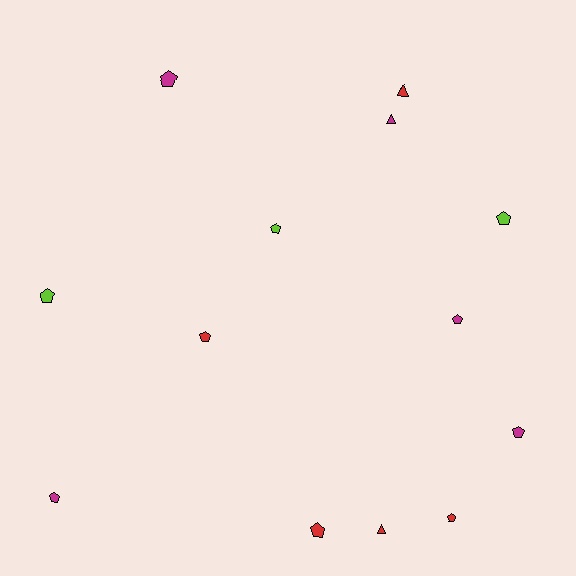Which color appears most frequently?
Magenta, with 5 objects.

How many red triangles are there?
There are 2 red triangles.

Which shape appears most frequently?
Pentagon, with 10 objects.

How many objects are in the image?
There are 13 objects.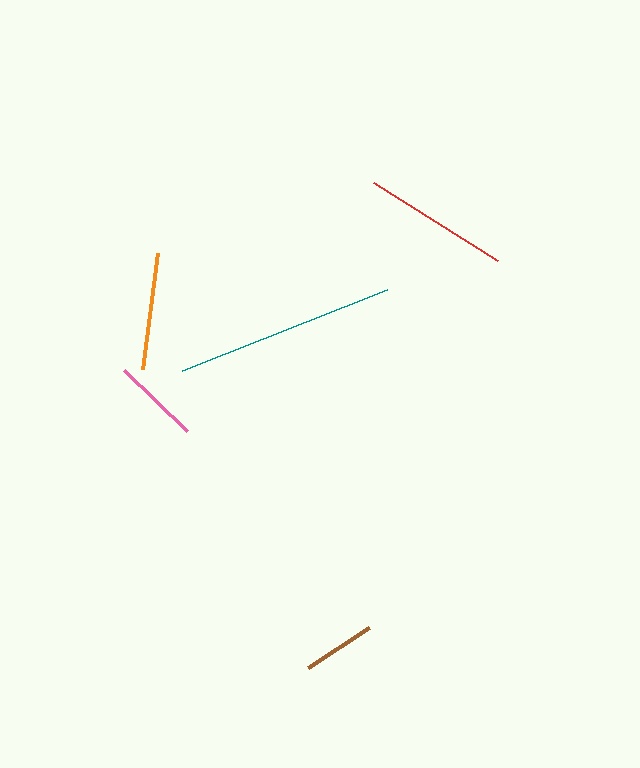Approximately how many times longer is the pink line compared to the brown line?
The pink line is approximately 1.2 times the length of the brown line.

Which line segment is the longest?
The teal line is the longest at approximately 220 pixels.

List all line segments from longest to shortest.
From longest to shortest: teal, red, orange, pink, brown.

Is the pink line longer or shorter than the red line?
The red line is longer than the pink line.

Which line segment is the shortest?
The brown line is the shortest at approximately 73 pixels.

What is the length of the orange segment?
The orange segment is approximately 116 pixels long.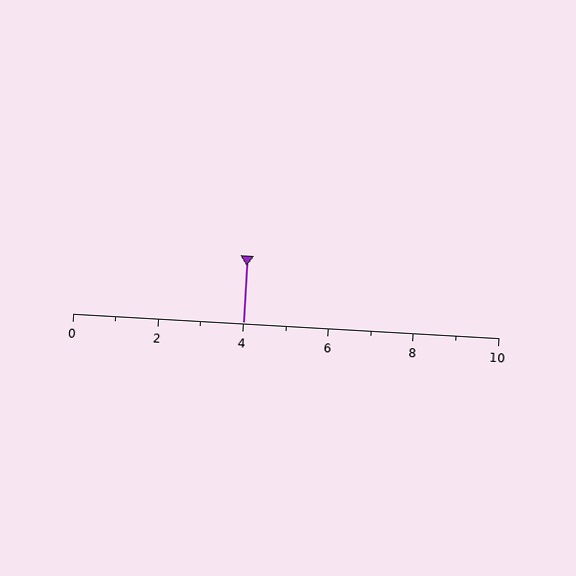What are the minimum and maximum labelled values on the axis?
The axis runs from 0 to 10.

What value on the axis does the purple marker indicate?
The marker indicates approximately 4.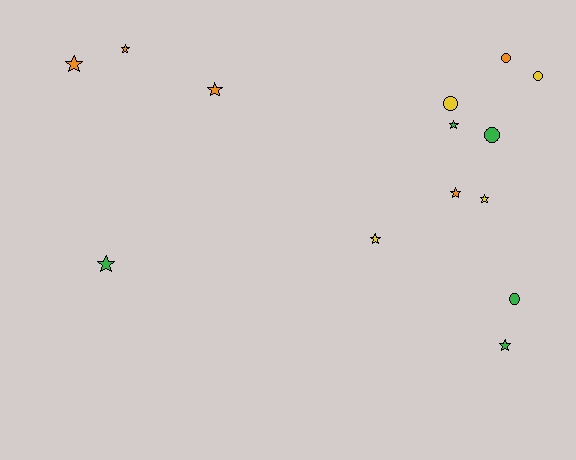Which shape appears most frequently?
Star, with 9 objects.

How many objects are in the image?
There are 14 objects.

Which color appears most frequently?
Orange, with 5 objects.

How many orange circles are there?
There is 1 orange circle.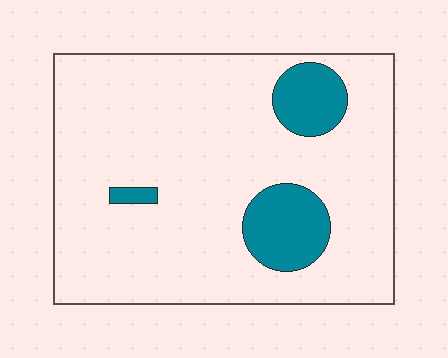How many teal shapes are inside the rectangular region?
3.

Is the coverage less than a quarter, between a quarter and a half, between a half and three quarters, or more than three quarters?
Less than a quarter.